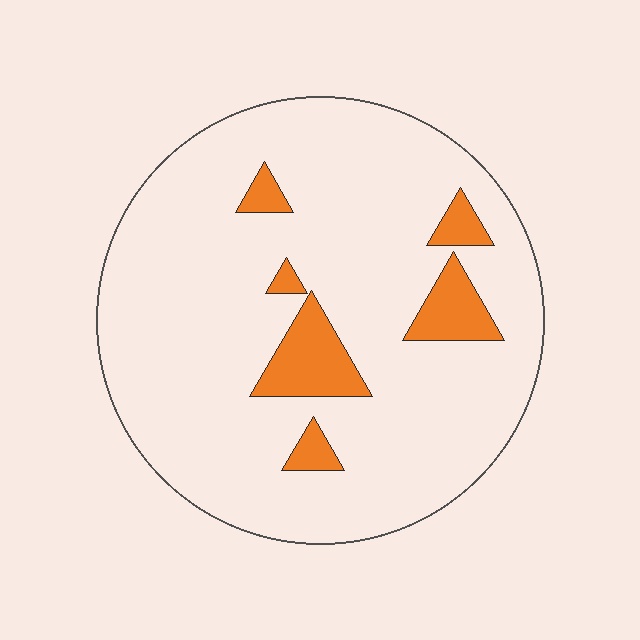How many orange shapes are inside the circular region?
6.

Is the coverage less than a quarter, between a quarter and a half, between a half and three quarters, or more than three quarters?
Less than a quarter.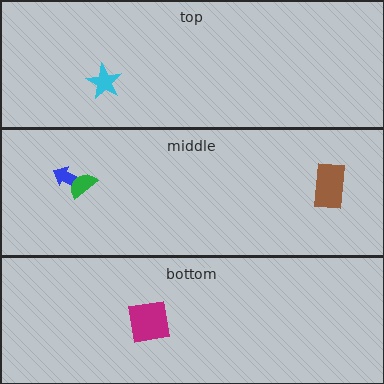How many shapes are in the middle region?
3.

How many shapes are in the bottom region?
1.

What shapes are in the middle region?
The blue arrow, the green semicircle, the brown rectangle.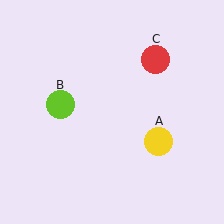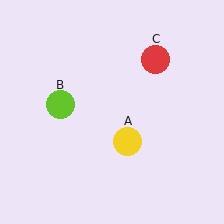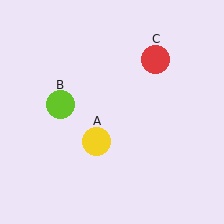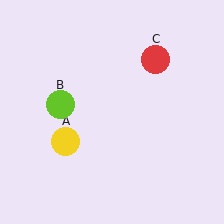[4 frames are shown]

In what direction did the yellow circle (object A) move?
The yellow circle (object A) moved left.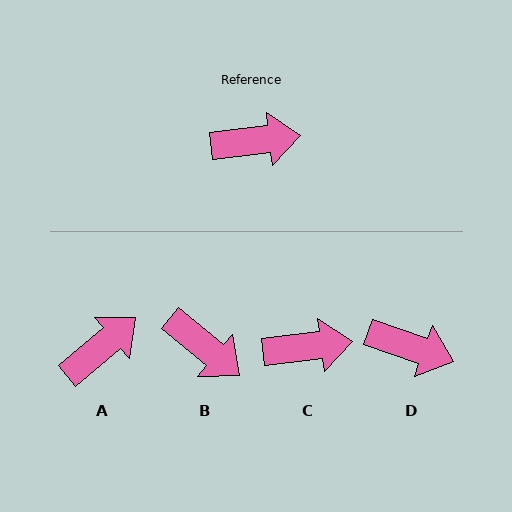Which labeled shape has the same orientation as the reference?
C.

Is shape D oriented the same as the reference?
No, it is off by about 25 degrees.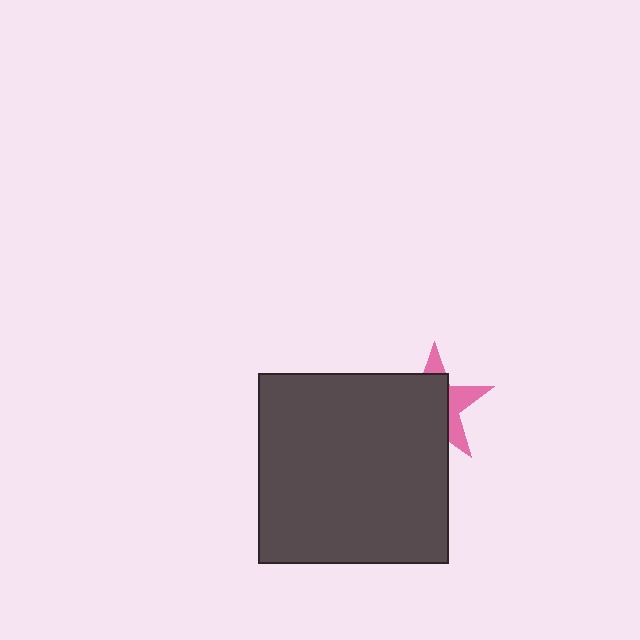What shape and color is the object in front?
The object in front is a dark gray square.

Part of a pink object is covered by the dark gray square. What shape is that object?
It is a star.